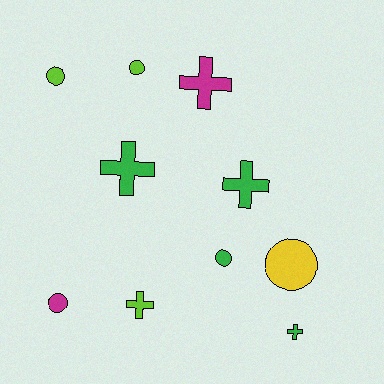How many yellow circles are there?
There is 1 yellow circle.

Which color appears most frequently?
Green, with 4 objects.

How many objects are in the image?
There are 10 objects.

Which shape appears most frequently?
Cross, with 5 objects.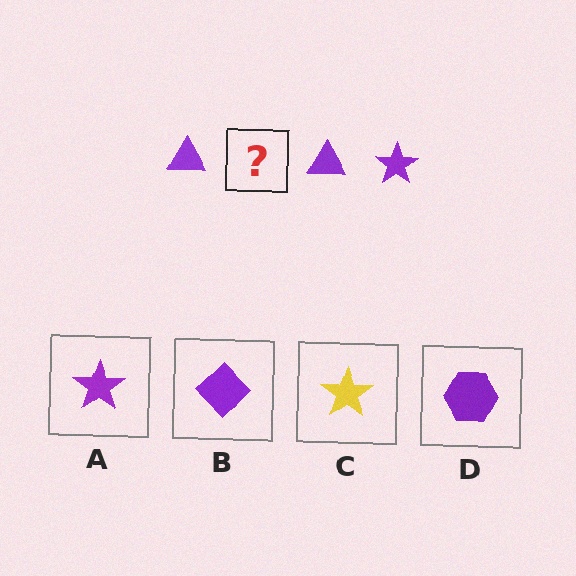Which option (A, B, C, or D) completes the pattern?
A.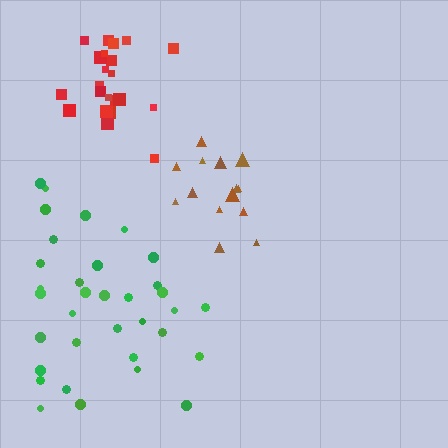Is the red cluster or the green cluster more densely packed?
Red.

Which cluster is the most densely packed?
Brown.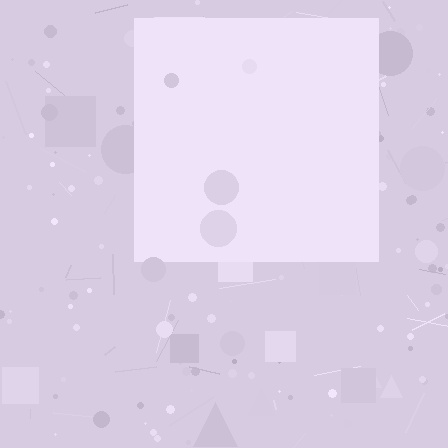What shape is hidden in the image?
A square is hidden in the image.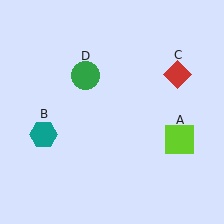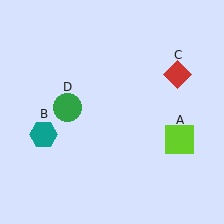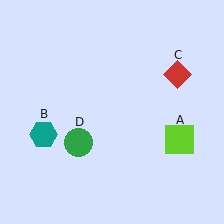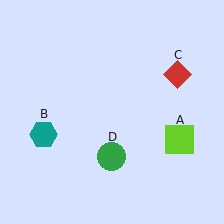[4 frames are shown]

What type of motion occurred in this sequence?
The green circle (object D) rotated counterclockwise around the center of the scene.